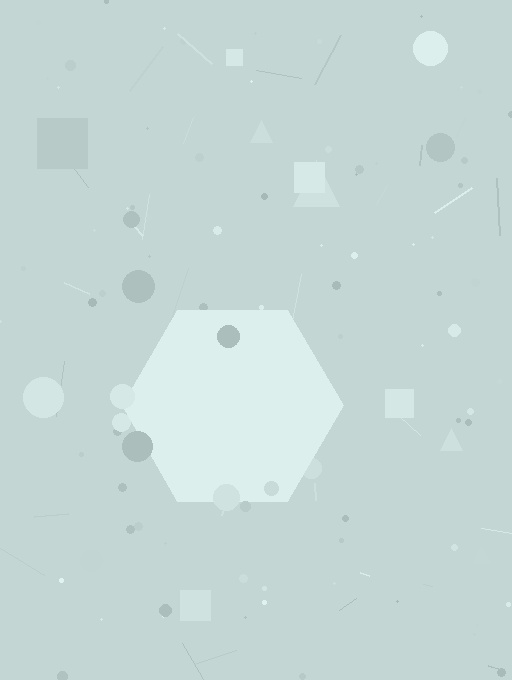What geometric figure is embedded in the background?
A hexagon is embedded in the background.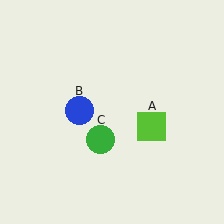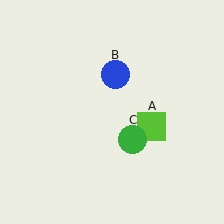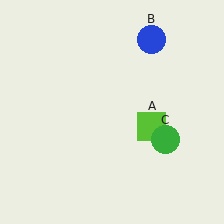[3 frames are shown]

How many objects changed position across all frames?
2 objects changed position: blue circle (object B), green circle (object C).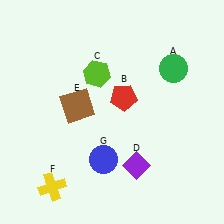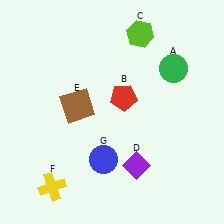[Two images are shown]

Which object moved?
The lime hexagon (C) moved right.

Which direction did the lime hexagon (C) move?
The lime hexagon (C) moved right.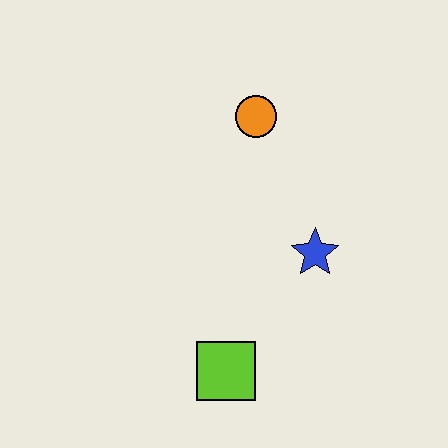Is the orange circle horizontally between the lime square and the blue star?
Yes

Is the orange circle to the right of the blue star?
No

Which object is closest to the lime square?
The blue star is closest to the lime square.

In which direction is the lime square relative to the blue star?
The lime square is below the blue star.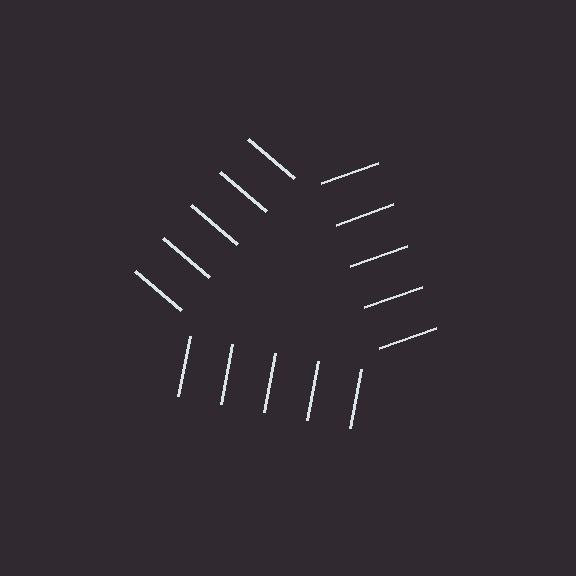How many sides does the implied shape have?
3 sides — the line-ends trace a triangle.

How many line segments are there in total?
15 — 5 along each of the 3 edges.